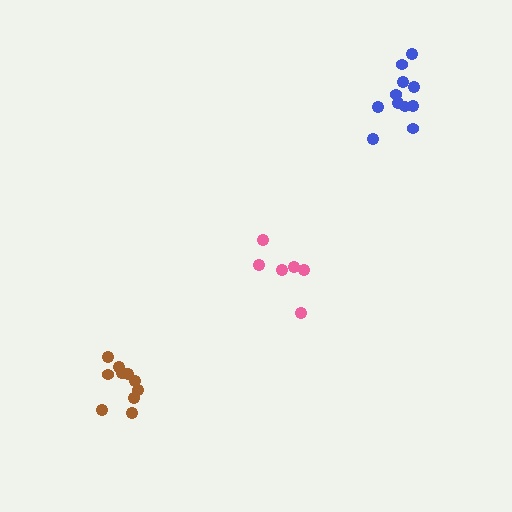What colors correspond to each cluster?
The clusters are colored: blue, pink, brown.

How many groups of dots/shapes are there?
There are 3 groups.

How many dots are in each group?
Group 1: 11 dots, Group 2: 6 dots, Group 3: 10 dots (27 total).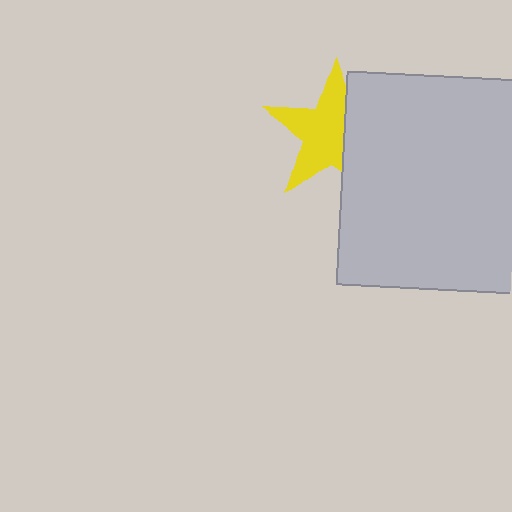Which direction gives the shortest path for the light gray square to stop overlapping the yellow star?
Moving right gives the shortest separation.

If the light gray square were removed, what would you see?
You would see the complete yellow star.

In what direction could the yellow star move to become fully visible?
The yellow star could move left. That would shift it out from behind the light gray square entirely.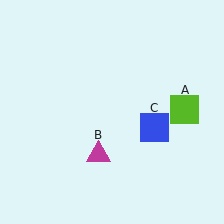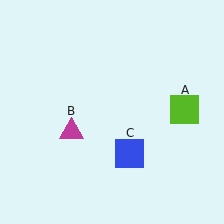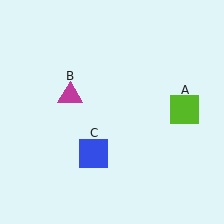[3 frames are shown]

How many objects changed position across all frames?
2 objects changed position: magenta triangle (object B), blue square (object C).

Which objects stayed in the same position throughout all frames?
Lime square (object A) remained stationary.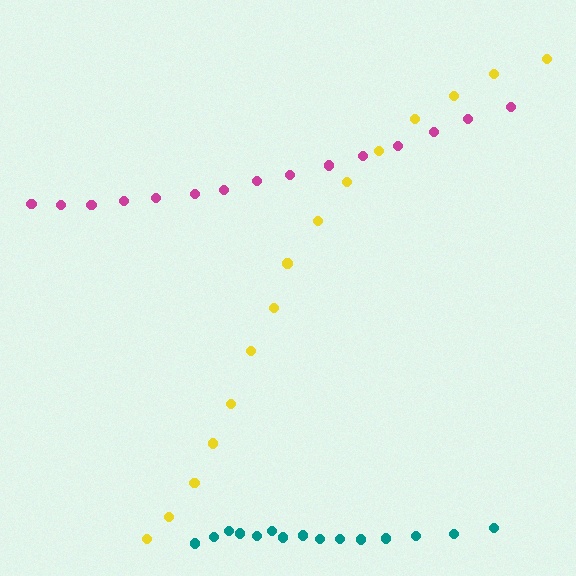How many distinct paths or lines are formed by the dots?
There are 3 distinct paths.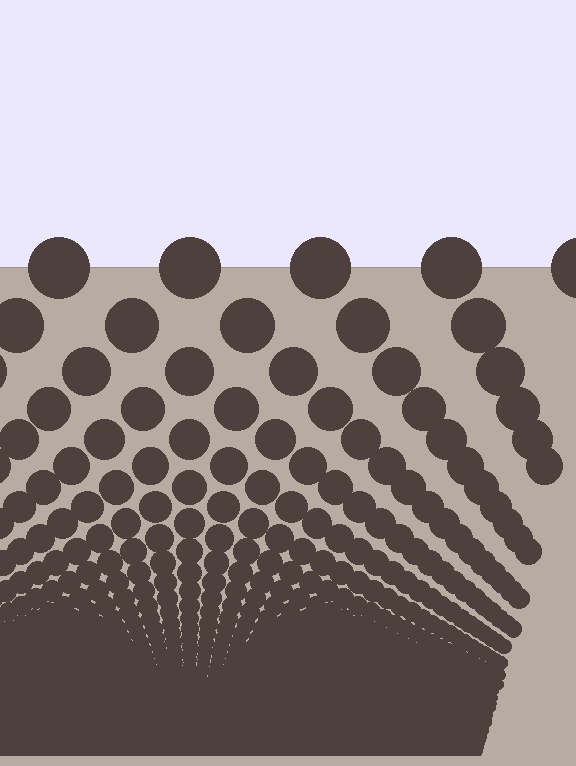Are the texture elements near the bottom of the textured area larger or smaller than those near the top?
Smaller. The gradient is inverted — elements near the bottom are smaller and denser.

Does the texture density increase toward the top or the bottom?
Density increases toward the bottom.